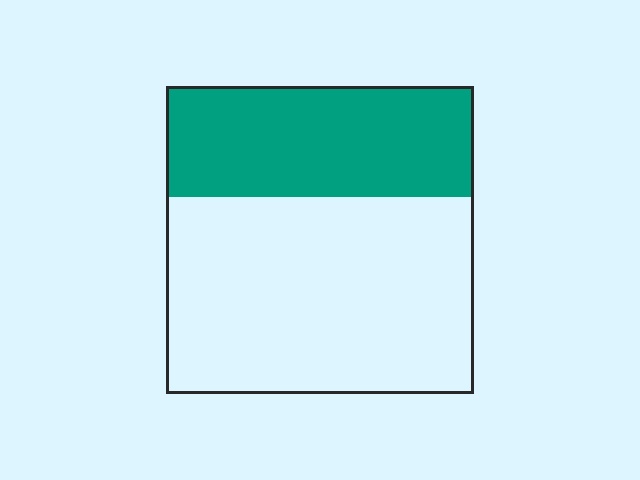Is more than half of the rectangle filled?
No.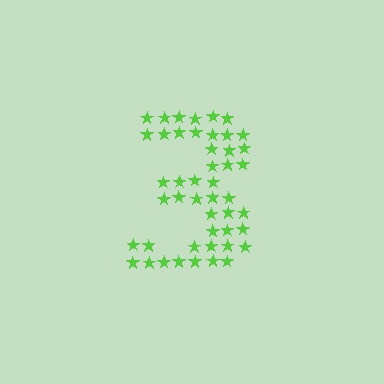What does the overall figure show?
The overall figure shows the digit 3.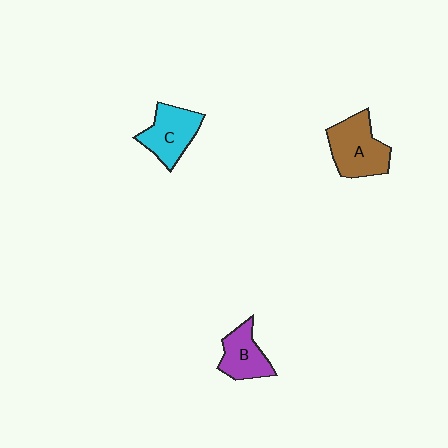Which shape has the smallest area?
Shape B (purple).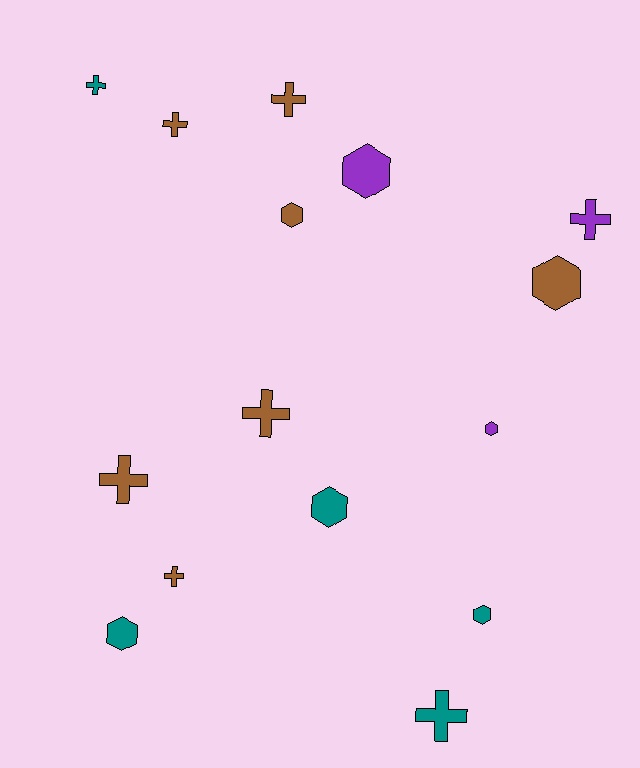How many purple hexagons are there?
There are 2 purple hexagons.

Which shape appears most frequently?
Cross, with 8 objects.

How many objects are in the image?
There are 15 objects.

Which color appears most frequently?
Brown, with 7 objects.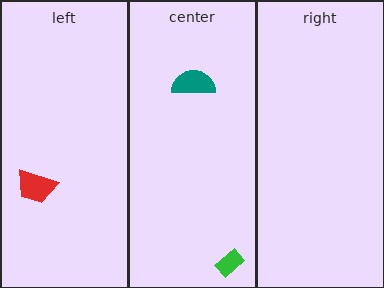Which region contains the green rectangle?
The center region.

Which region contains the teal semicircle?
The center region.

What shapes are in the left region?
The red trapezoid.